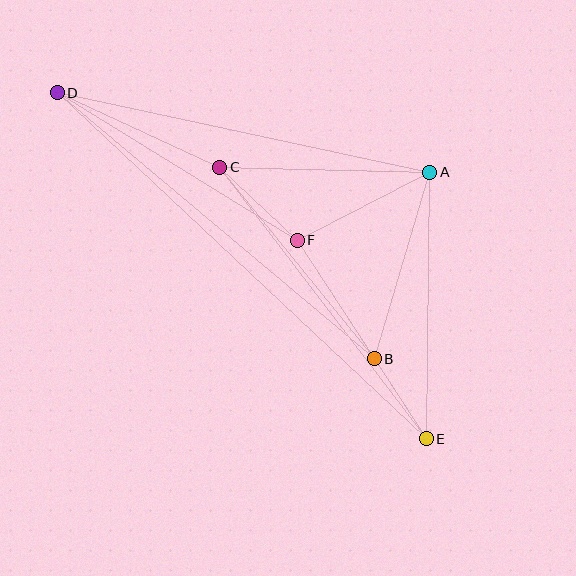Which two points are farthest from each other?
Points D and E are farthest from each other.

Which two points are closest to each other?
Points B and E are closest to each other.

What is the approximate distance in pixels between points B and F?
The distance between B and F is approximately 141 pixels.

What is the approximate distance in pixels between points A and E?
The distance between A and E is approximately 267 pixels.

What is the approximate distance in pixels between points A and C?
The distance between A and C is approximately 210 pixels.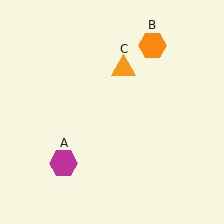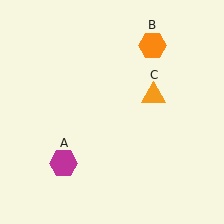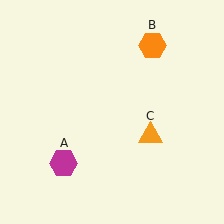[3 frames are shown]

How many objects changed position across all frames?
1 object changed position: orange triangle (object C).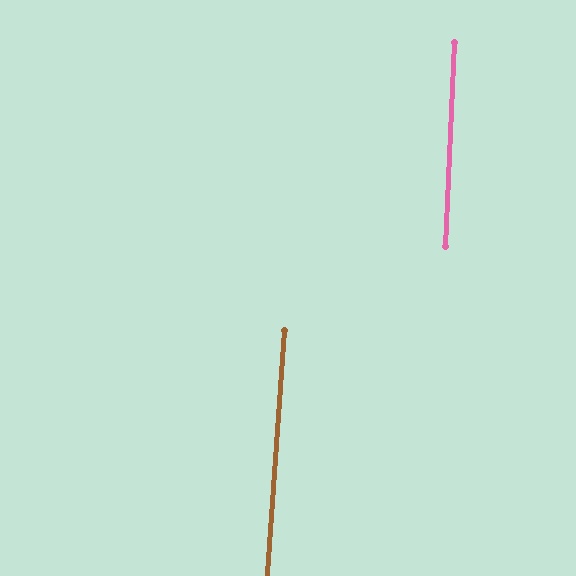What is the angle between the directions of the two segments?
Approximately 1 degree.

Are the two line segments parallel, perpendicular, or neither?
Parallel — their directions differ by only 1.3°.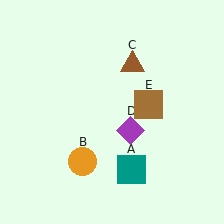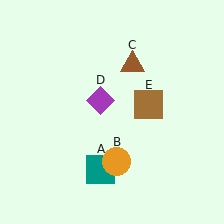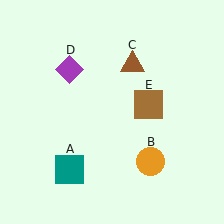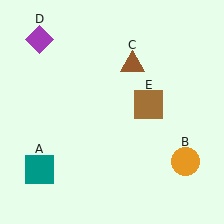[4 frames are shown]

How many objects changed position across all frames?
3 objects changed position: teal square (object A), orange circle (object B), purple diamond (object D).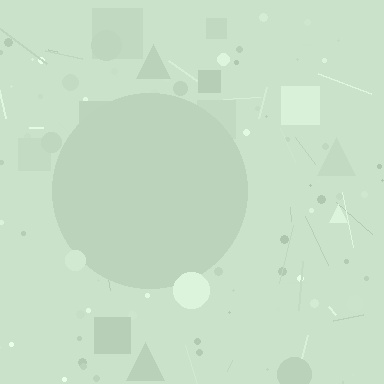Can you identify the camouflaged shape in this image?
The camouflaged shape is a circle.